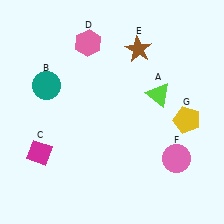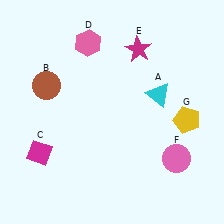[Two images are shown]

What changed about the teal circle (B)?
In Image 1, B is teal. In Image 2, it changed to brown.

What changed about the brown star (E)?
In Image 1, E is brown. In Image 2, it changed to magenta.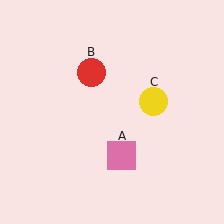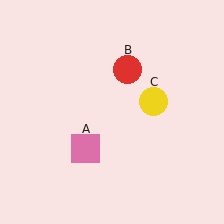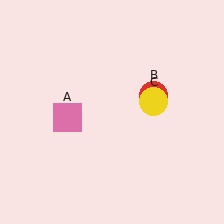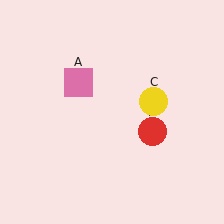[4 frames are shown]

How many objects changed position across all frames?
2 objects changed position: pink square (object A), red circle (object B).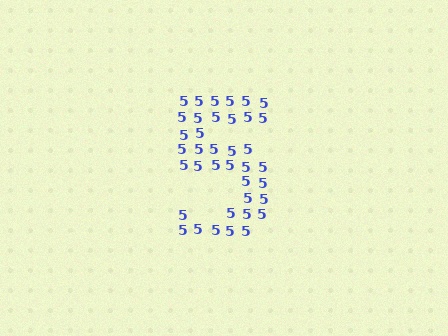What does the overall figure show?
The overall figure shows the digit 5.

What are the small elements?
The small elements are digit 5's.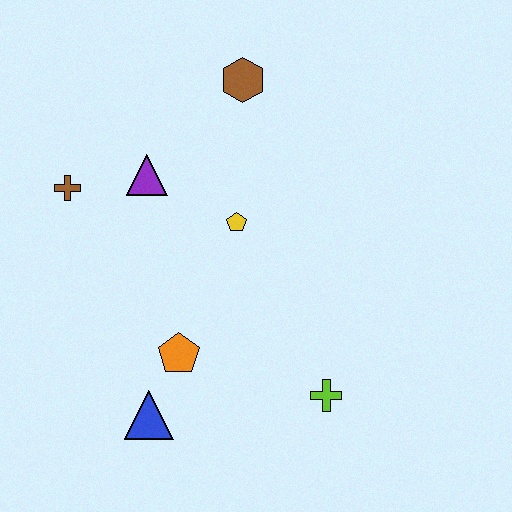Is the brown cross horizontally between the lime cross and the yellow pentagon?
No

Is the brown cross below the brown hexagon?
Yes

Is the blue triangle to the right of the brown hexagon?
No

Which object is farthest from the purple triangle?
The lime cross is farthest from the purple triangle.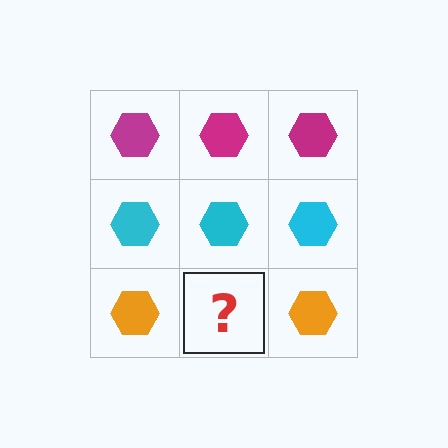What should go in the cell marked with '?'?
The missing cell should contain an orange hexagon.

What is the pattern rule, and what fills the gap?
The rule is that each row has a consistent color. The gap should be filled with an orange hexagon.